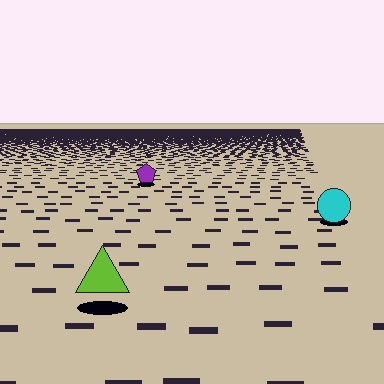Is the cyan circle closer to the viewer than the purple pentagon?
Yes. The cyan circle is closer — you can tell from the texture gradient: the ground texture is coarser near it.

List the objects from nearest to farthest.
From nearest to farthest: the lime triangle, the cyan circle, the purple pentagon.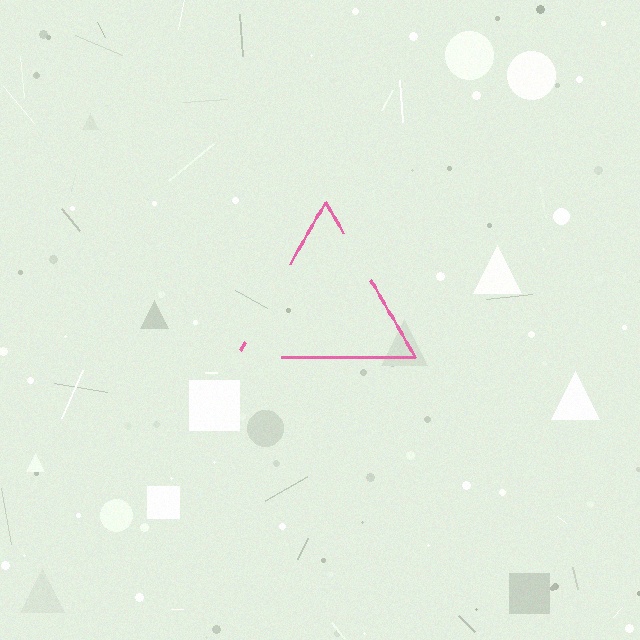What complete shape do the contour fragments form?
The contour fragments form a triangle.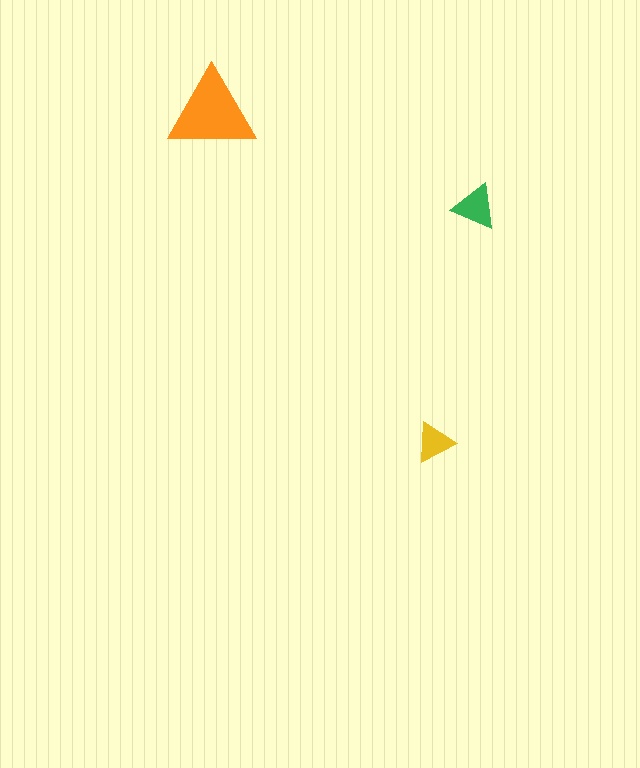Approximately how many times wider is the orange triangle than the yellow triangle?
About 2 times wider.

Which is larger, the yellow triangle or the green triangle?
The green one.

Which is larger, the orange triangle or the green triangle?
The orange one.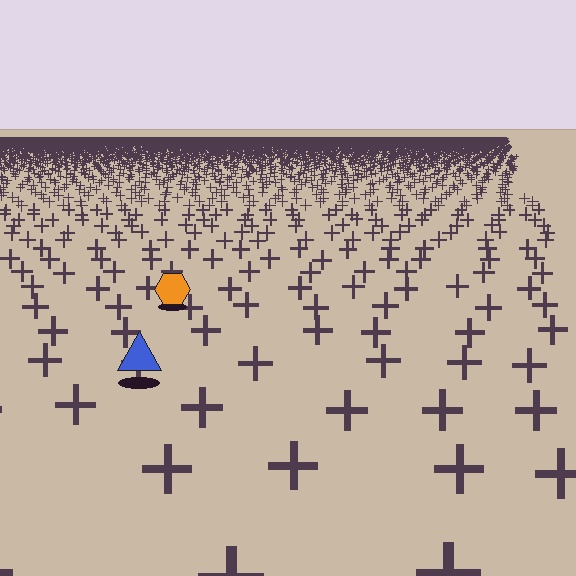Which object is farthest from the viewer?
The orange hexagon is farthest from the viewer. It appears smaller and the ground texture around it is denser.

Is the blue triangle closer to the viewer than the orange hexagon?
Yes. The blue triangle is closer — you can tell from the texture gradient: the ground texture is coarser near it.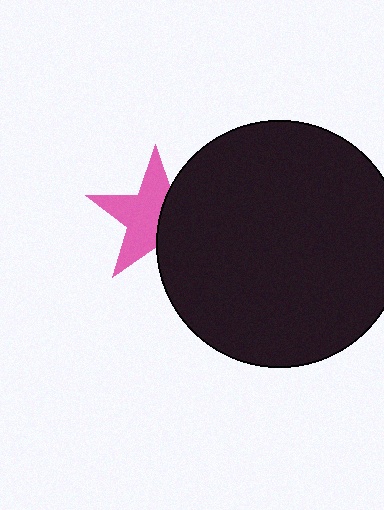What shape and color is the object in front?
The object in front is a black circle.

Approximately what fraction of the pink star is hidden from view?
Roughly 40% of the pink star is hidden behind the black circle.